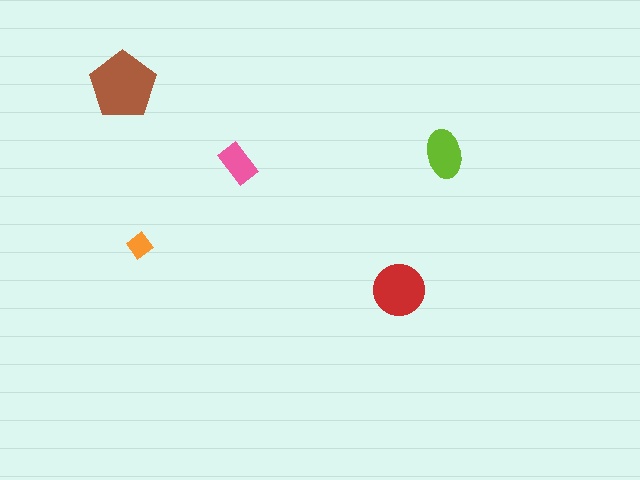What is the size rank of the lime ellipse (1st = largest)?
3rd.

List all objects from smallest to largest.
The orange diamond, the pink rectangle, the lime ellipse, the red circle, the brown pentagon.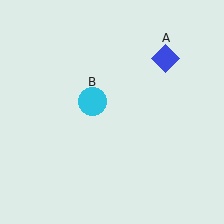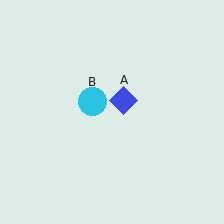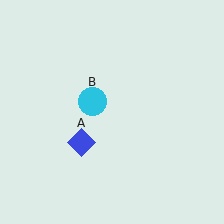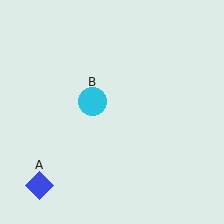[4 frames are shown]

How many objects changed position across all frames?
1 object changed position: blue diamond (object A).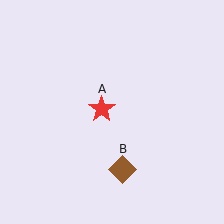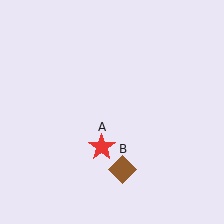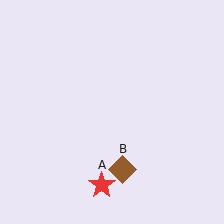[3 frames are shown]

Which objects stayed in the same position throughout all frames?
Brown diamond (object B) remained stationary.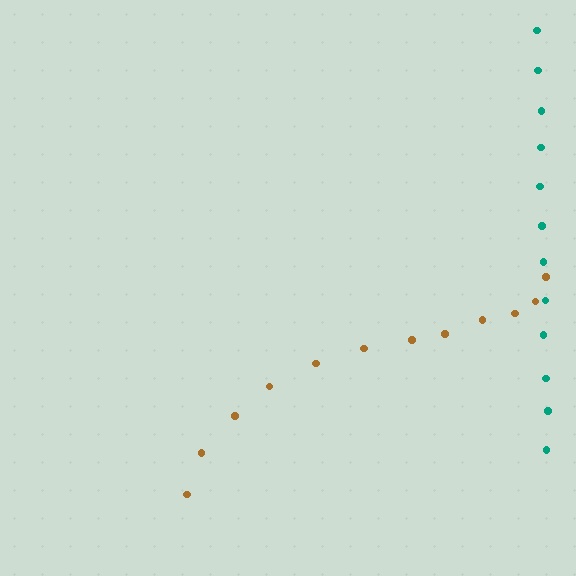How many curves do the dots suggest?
There are 2 distinct paths.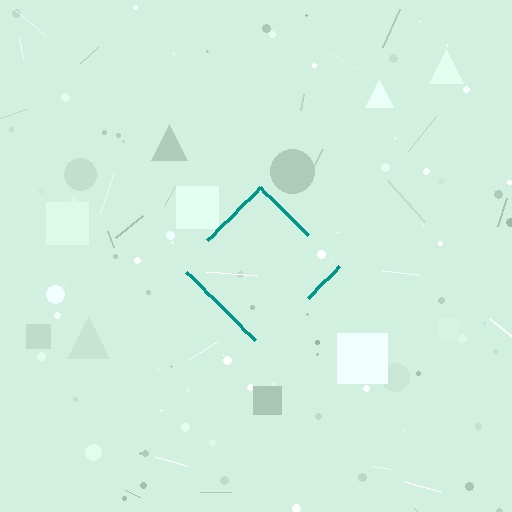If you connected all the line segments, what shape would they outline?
They would outline a diamond.